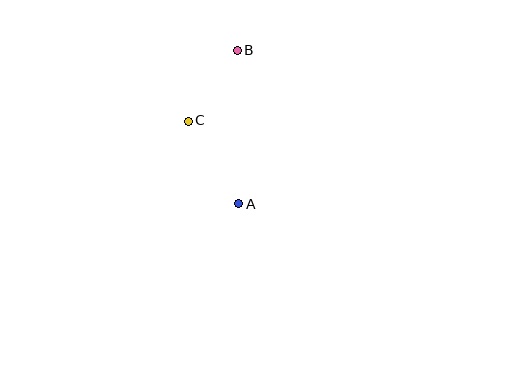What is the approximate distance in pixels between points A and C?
The distance between A and C is approximately 97 pixels.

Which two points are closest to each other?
Points B and C are closest to each other.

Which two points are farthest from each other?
Points A and B are farthest from each other.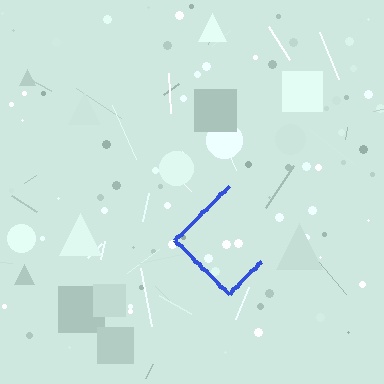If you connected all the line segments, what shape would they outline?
They would outline a diamond.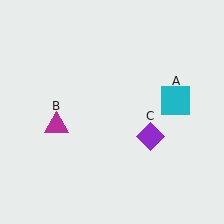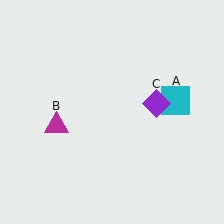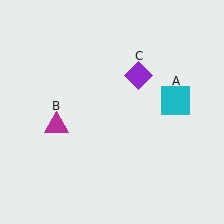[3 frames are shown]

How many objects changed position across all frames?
1 object changed position: purple diamond (object C).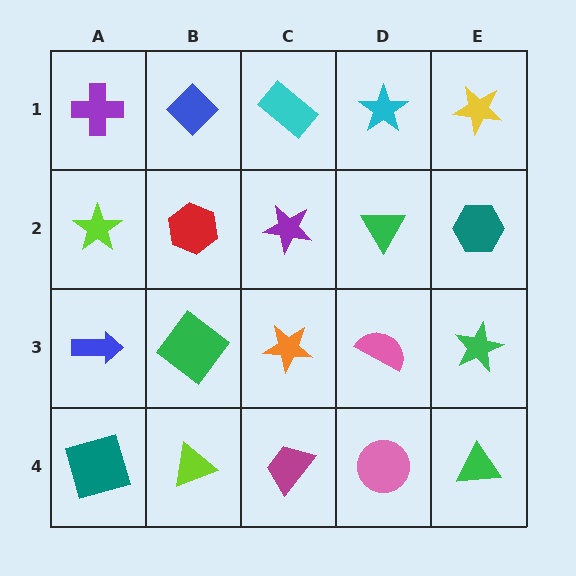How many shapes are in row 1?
5 shapes.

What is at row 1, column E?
A yellow star.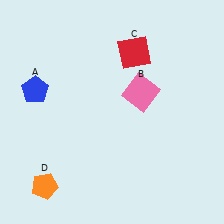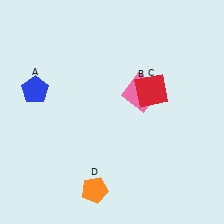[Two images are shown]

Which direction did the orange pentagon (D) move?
The orange pentagon (D) moved right.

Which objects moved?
The objects that moved are: the red square (C), the orange pentagon (D).